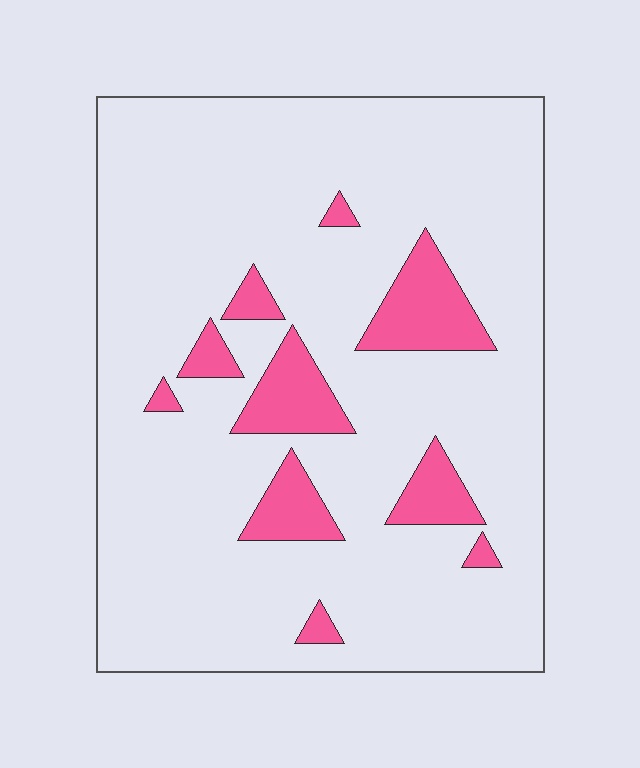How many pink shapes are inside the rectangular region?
10.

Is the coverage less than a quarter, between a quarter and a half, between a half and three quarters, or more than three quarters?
Less than a quarter.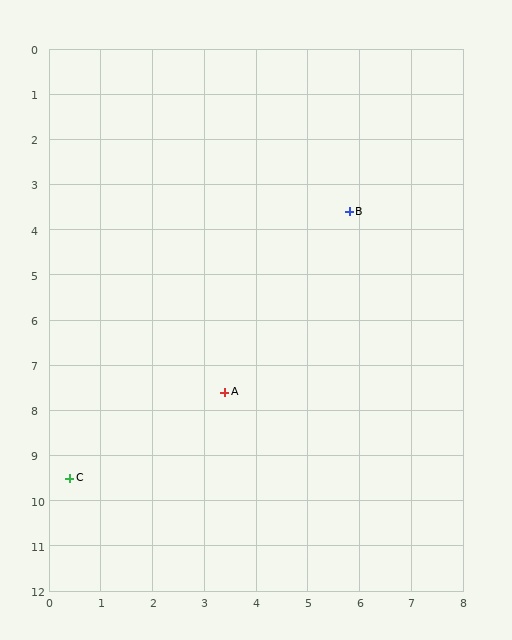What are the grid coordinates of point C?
Point C is at approximately (0.4, 9.5).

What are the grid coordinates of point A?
Point A is at approximately (3.4, 7.6).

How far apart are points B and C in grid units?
Points B and C are about 8.0 grid units apart.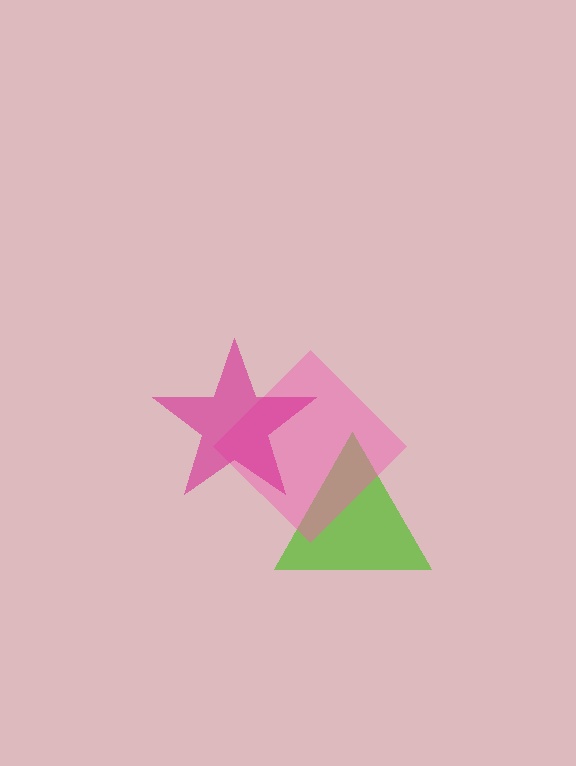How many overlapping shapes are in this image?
There are 3 overlapping shapes in the image.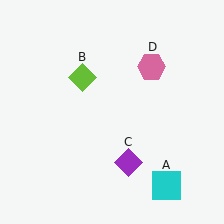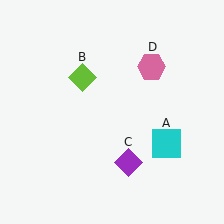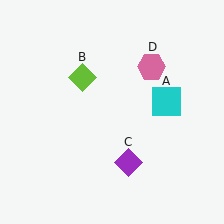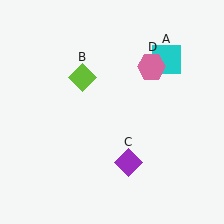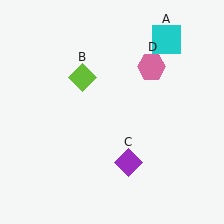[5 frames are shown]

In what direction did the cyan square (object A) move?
The cyan square (object A) moved up.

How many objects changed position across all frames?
1 object changed position: cyan square (object A).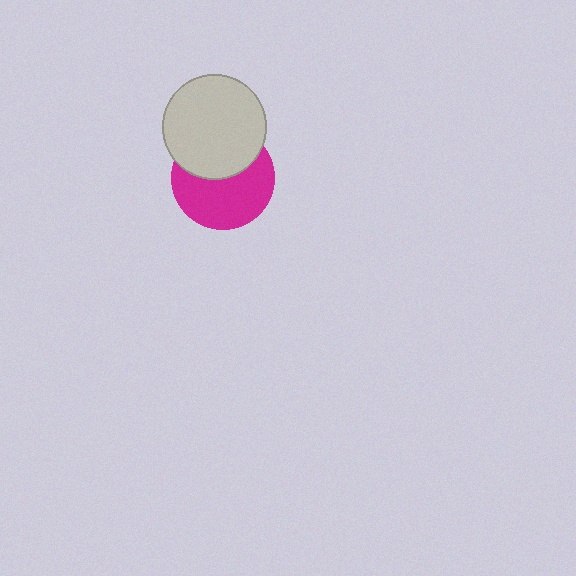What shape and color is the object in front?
The object in front is a light gray circle.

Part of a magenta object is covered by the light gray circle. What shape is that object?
It is a circle.